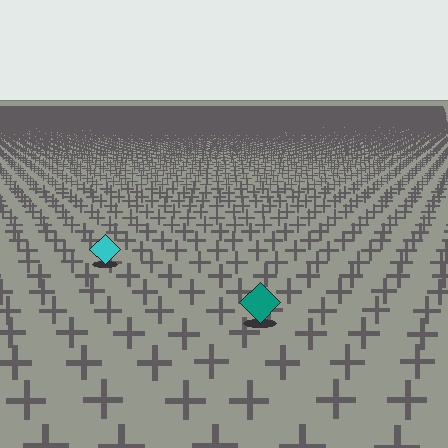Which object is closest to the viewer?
The teal diamond is closest. The texture marks near it are larger and more spread out.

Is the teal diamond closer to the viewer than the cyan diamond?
Yes. The teal diamond is closer — you can tell from the texture gradient: the ground texture is coarser near it.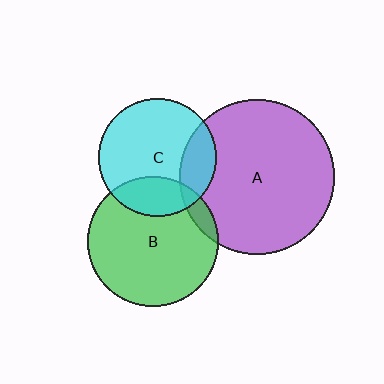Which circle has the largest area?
Circle A (purple).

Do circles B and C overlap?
Yes.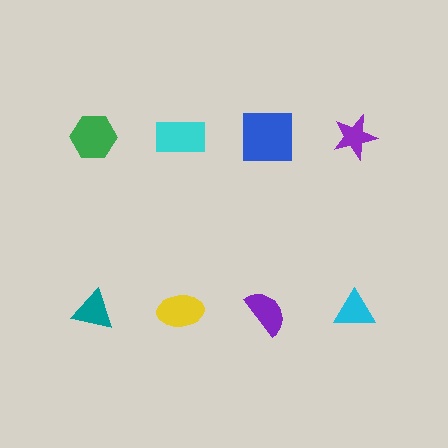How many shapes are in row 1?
4 shapes.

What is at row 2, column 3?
A purple semicircle.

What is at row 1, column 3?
A blue square.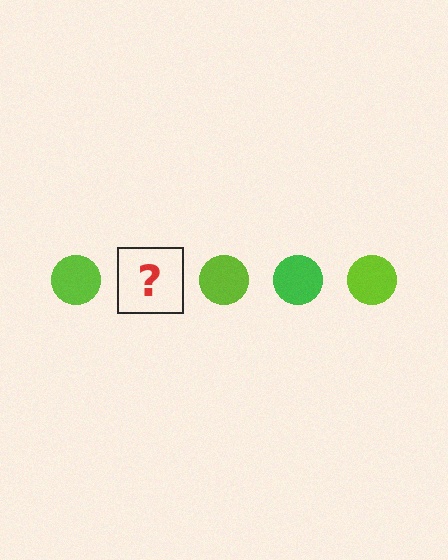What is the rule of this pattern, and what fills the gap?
The rule is that the pattern cycles through lime, green circles. The gap should be filled with a green circle.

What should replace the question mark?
The question mark should be replaced with a green circle.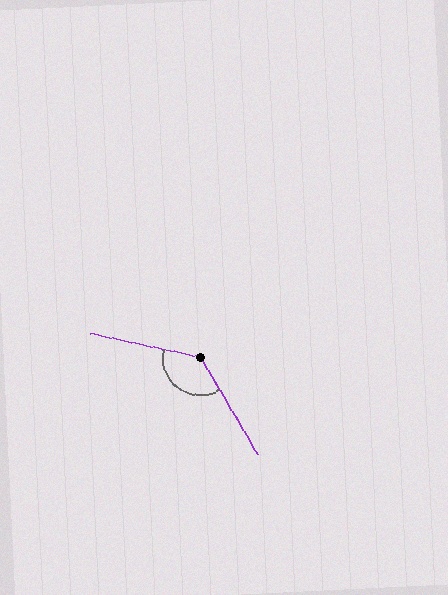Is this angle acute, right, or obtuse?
It is obtuse.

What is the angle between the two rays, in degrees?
Approximately 132 degrees.